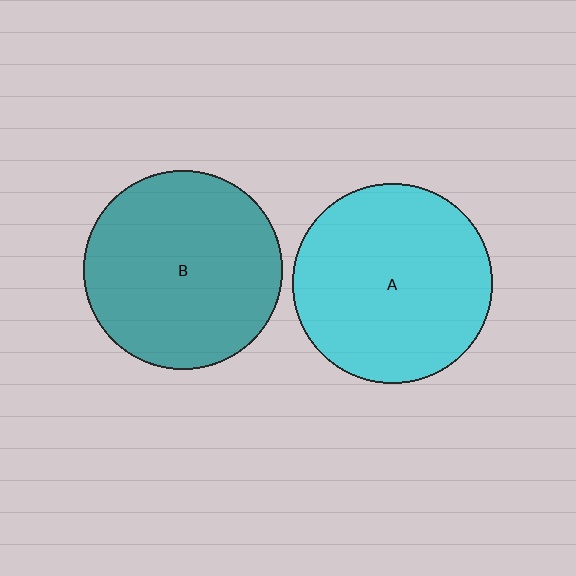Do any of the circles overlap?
No, none of the circles overlap.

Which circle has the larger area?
Circle A (cyan).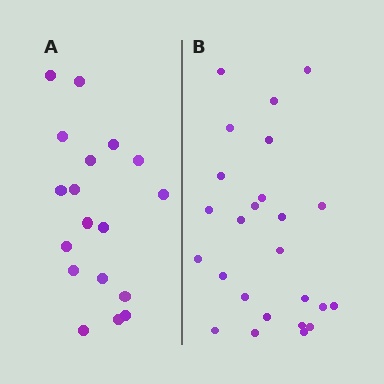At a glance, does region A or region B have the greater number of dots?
Region B (the right region) has more dots.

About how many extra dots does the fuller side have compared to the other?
Region B has roughly 8 or so more dots than region A.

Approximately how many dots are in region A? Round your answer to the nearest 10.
About 20 dots. (The exact count is 18, which rounds to 20.)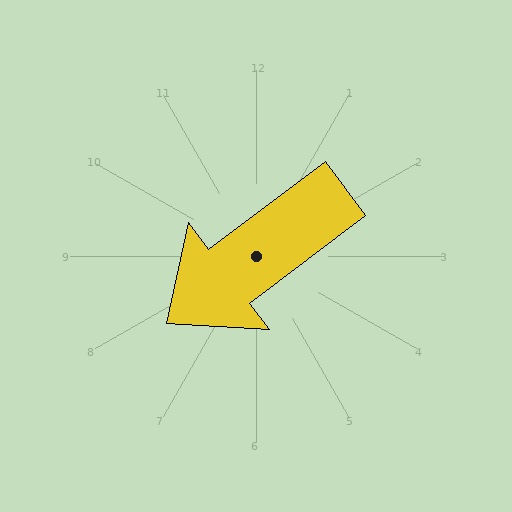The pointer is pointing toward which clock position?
Roughly 8 o'clock.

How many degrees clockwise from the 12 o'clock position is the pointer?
Approximately 233 degrees.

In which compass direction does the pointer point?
Southwest.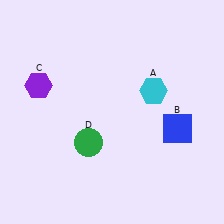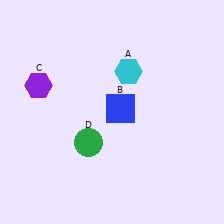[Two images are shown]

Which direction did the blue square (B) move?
The blue square (B) moved left.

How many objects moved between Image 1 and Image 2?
2 objects moved between the two images.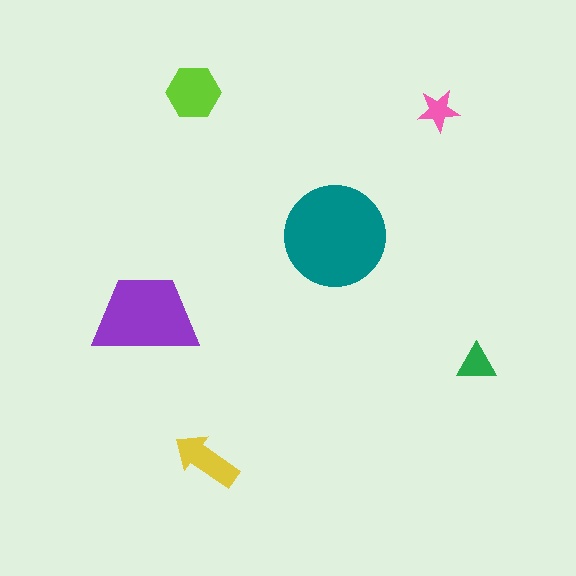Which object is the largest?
The teal circle.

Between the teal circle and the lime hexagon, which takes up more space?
The teal circle.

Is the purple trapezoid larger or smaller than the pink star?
Larger.